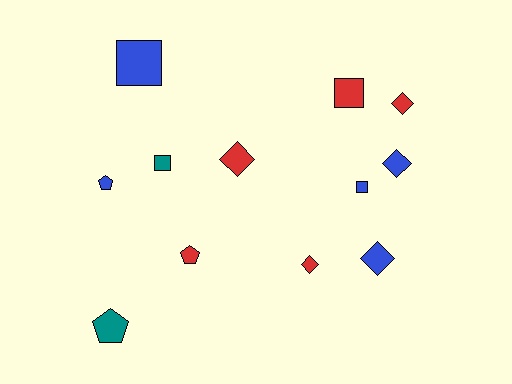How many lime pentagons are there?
There are no lime pentagons.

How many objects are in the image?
There are 12 objects.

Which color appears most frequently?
Blue, with 5 objects.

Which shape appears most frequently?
Diamond, with 5 objects.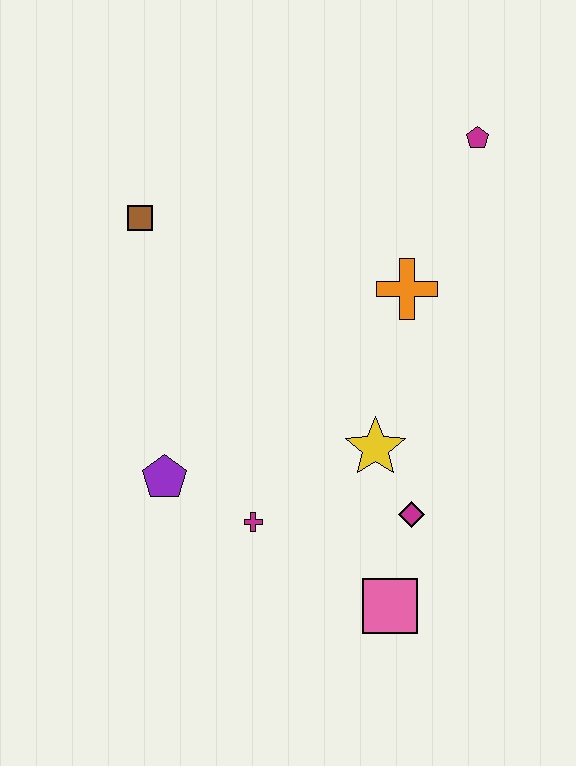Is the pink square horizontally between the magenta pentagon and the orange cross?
No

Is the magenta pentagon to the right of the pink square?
Yes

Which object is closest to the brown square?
The purple pentagon is closest to the brown square.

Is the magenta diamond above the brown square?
No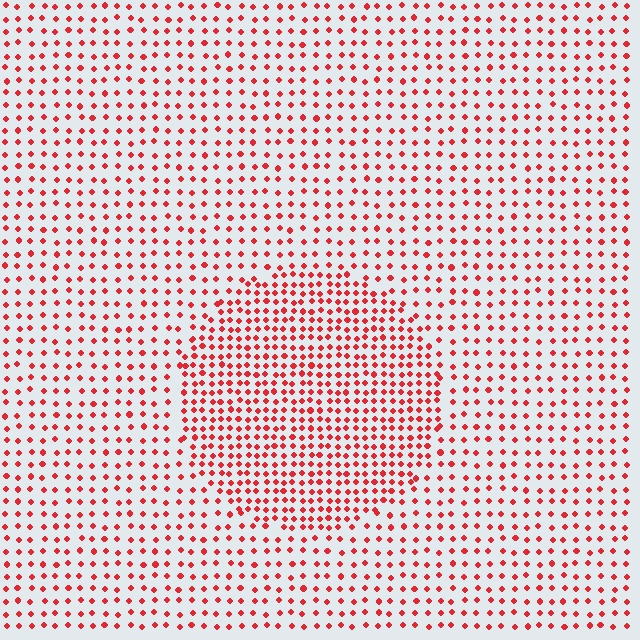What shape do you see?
I see a circle.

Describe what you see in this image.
The image contains small red elements arranged at two different densities. A circle-shaped region is visible where the elements are more densely packed than the surrounding area.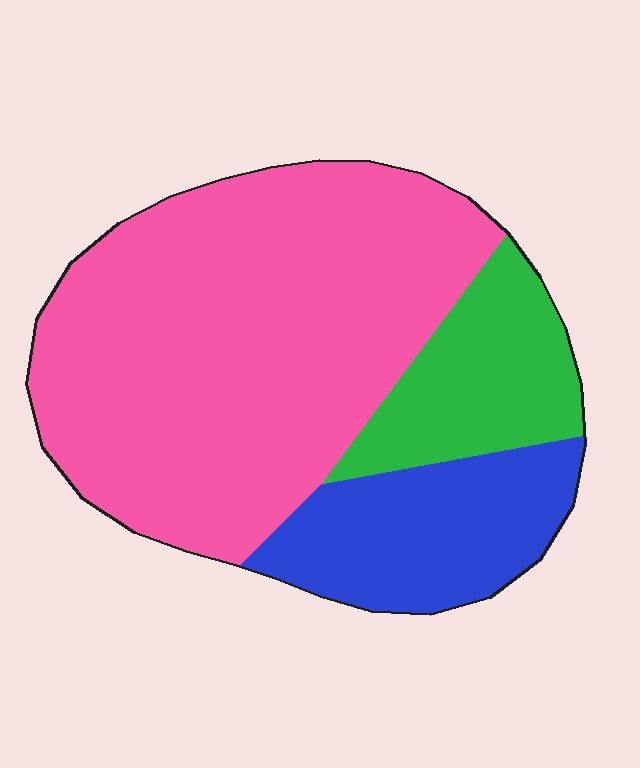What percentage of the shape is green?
Green takes up less than a sixth of the shape.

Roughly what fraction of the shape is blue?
Blue covers roughly 20% of the shape.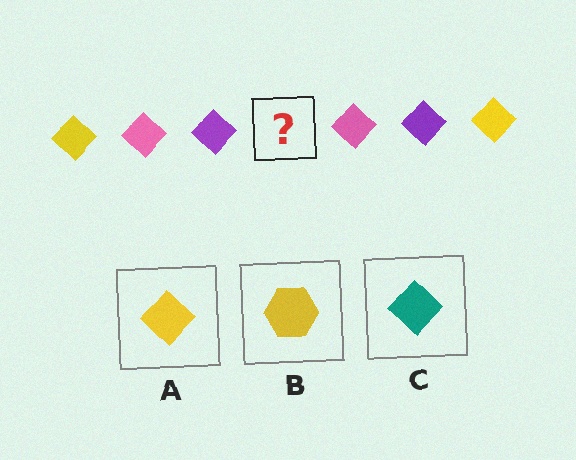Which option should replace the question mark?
Option A.